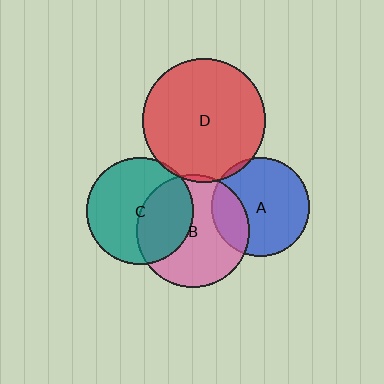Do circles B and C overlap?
Yes.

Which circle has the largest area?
Circle D (red).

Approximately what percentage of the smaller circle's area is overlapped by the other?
Approximately 40%.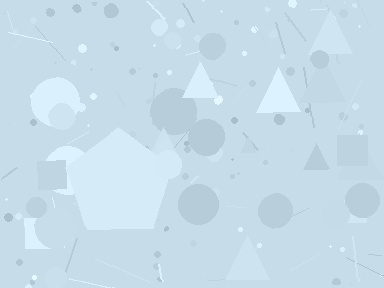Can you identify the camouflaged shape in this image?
The camouflaged shape is a pentagon.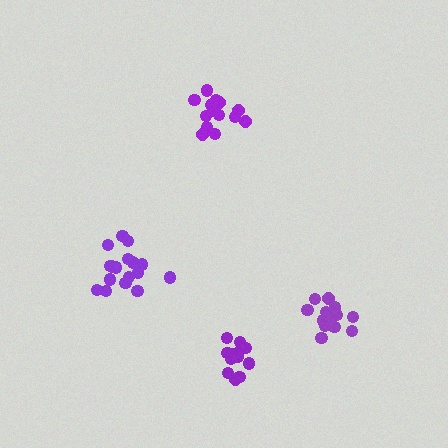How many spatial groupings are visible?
There are 4 spatial groupings.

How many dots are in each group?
Group 1: 17 dots, Group 2: 13 dots, Group 3: 13 dots, Group 4: 17 dots (60 total).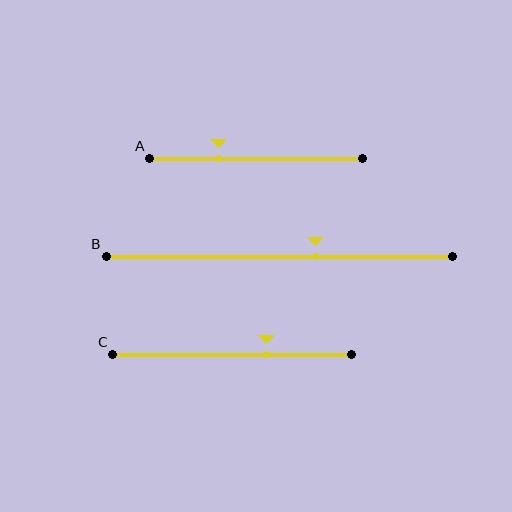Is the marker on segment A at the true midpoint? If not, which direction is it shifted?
No, the marker on segment A is shifted to the left by about 18% of the segment length.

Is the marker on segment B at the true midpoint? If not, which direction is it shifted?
No, the marker on segment B is shifted to the right by about 11% of the segment length.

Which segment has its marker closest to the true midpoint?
Segment B has its marker closest to the true midpoint.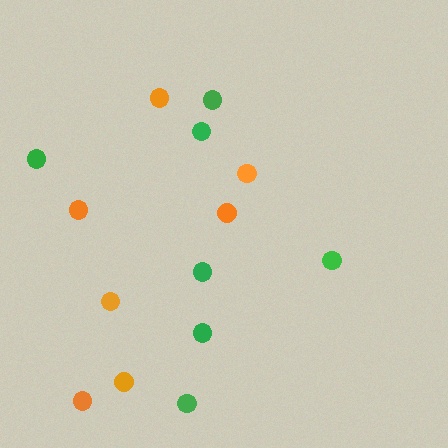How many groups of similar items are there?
There are 2 groups: one group of green circles (7) and one group of orange circles (7).